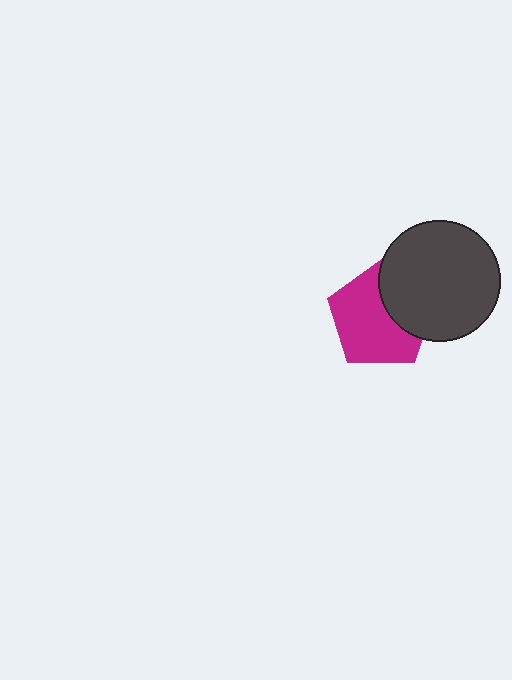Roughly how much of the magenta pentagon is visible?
Most of it is visible (roughly 67%).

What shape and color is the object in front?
The object in front is a dark gray circle.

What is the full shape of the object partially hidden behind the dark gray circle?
The partially hidden object is a magenta pentagon.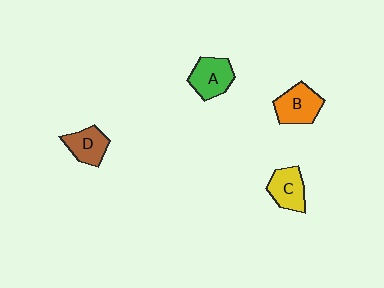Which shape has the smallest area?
Shape D (brown).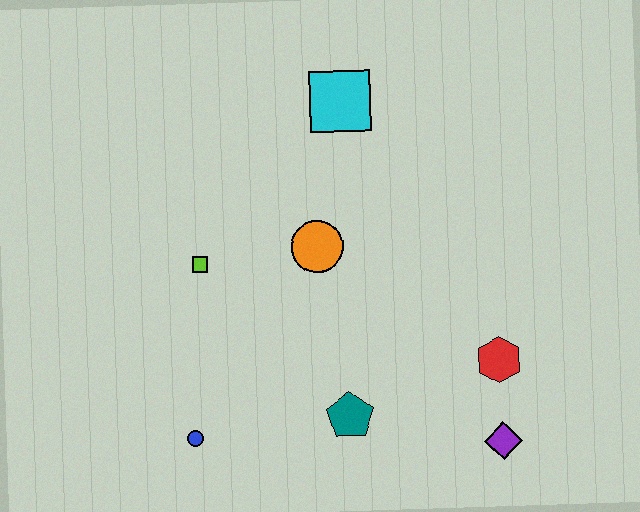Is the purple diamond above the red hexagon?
No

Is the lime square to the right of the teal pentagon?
No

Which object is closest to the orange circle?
The lime square is closest to the orange circle.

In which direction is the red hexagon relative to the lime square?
The red hexagon is to the right of the lime square.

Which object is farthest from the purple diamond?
The cyan square is farthest from the purple diamond.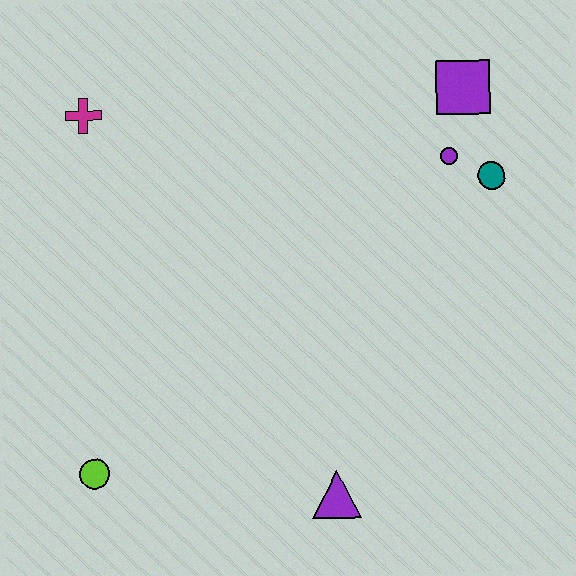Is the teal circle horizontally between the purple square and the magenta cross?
No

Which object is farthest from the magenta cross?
The purple triangle is farthest from the magenta cross.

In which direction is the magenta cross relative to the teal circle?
The magenta cross is to the left of the teal circle.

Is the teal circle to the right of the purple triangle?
Yes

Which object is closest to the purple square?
The purple circle is closest to the purple square.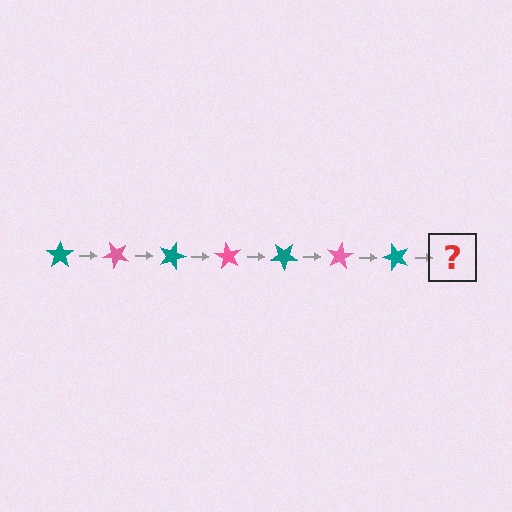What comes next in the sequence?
The next element should be a pink star, rotated 315 degrees from the start.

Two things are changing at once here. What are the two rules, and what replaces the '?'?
The two rules are that it rotates 45 degrees each step and the color cycles through teal and pink. The '?' should be a pink star, rotated 315 degrees from the start.